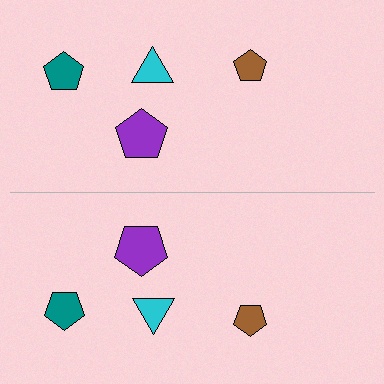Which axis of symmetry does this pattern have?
The pattern has a horizontal axis of symmetry running through the center of the image.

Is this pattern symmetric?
Yes, this pattern has bilateral (reflection) symmetry.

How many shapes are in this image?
There are 8 shapes in this image.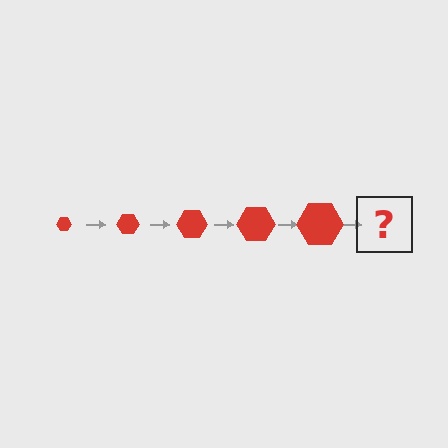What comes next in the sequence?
The next element should be a red hexagon, larger than the previous one.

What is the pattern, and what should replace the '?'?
The pattern is that the hexagon gets progressively larger each step. The '?' should be a red hexagon, larger than the previous one.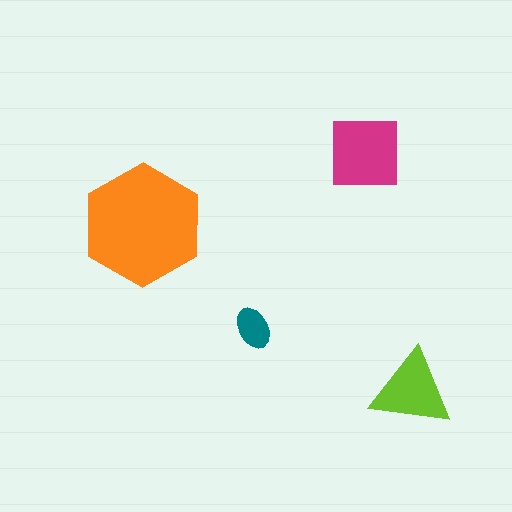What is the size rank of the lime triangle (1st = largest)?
3rd.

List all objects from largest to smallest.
The orange hexagon, the magenta square, the lime triangle, the teal ellipse.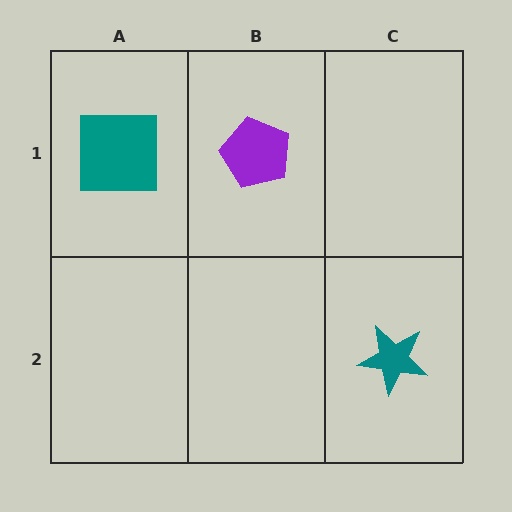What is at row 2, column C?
A teal star.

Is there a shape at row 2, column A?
No, that cell is empty.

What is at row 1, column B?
A purple pentagon.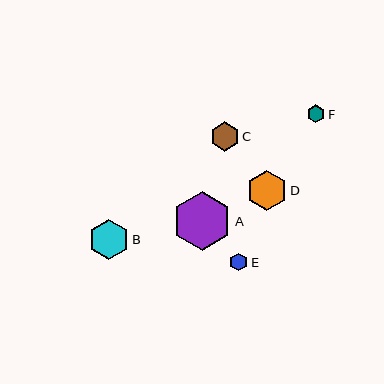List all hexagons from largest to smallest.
From largest to smallest: A, D, B, C, E, F.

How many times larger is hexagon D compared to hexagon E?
Hexagon D is approximately 2.3 times the size of hexagon E.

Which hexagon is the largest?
Hexagon A is the largest with a size of approximately 59 pixels.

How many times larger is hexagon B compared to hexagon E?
Hexagon B is approximately 2.3 times the size of hexagon E.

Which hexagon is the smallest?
Hexagon F is the smallest with a size of approximately 18 pixels.